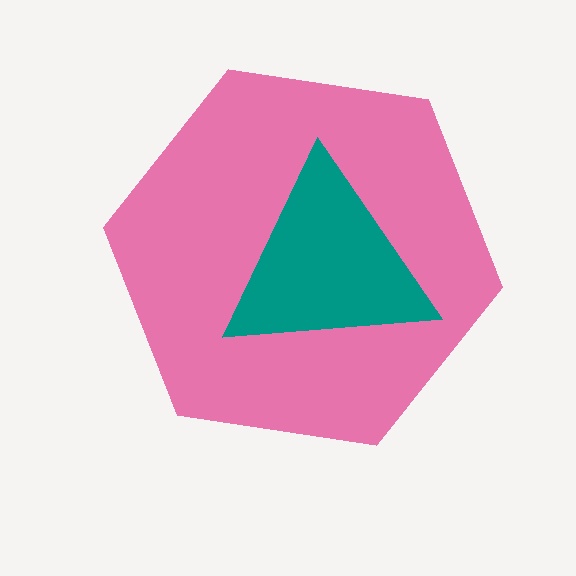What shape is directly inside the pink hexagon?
The teal triangle.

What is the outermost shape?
The pink hexagon.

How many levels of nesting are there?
2.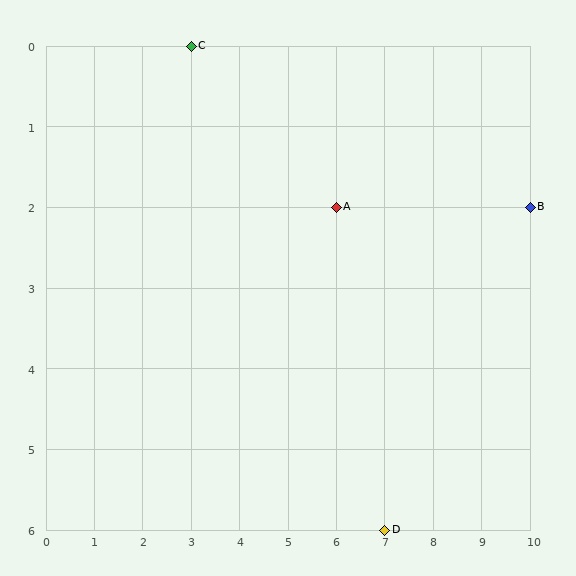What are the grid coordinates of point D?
Point D is at grid coordinates (7, 6).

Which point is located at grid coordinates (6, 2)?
Point A is at (6, 2).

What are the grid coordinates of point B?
Point B is at grid coordinates (10, 2).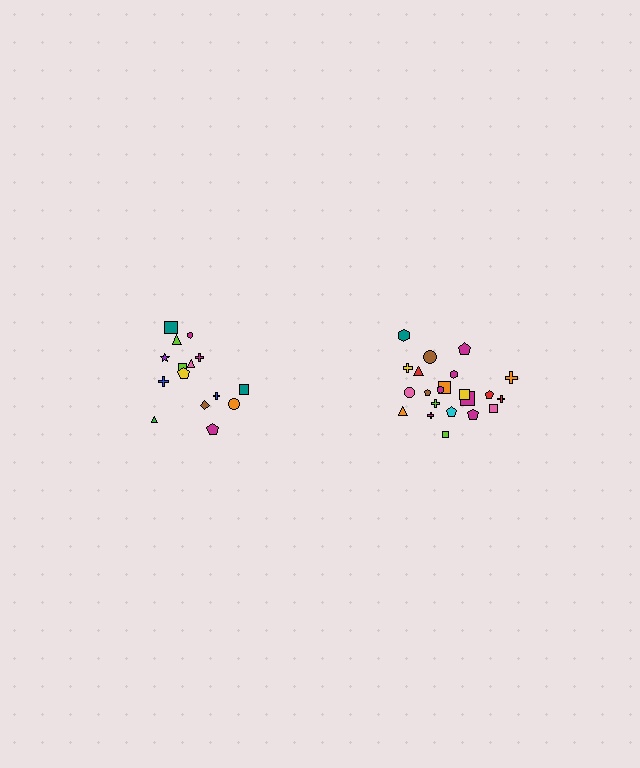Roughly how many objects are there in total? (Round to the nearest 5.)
Roughly 35 objects in total.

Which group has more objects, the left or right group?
The right group.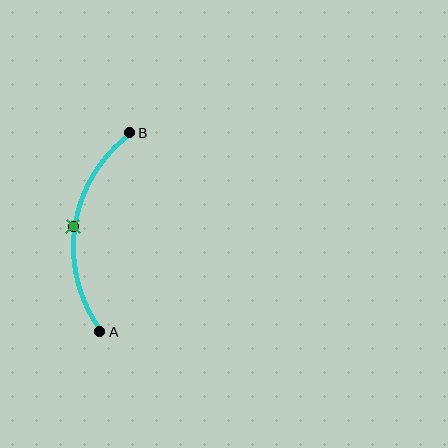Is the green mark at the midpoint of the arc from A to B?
Yes. The green mark lies on the arc at equal arc-length from both A and B — it is the arc midpoint.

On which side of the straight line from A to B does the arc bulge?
The arc bulges to the left of the straight line connecting A and B.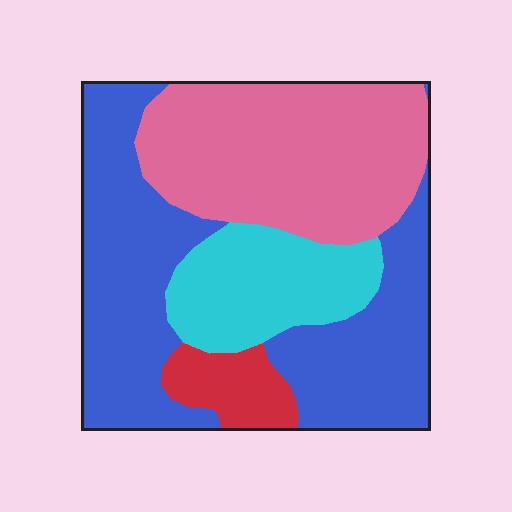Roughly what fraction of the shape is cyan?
Cyan takes up about one sixth (1/6) of the shape.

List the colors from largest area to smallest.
From largest to smallest: blue, pink, cyan, red.